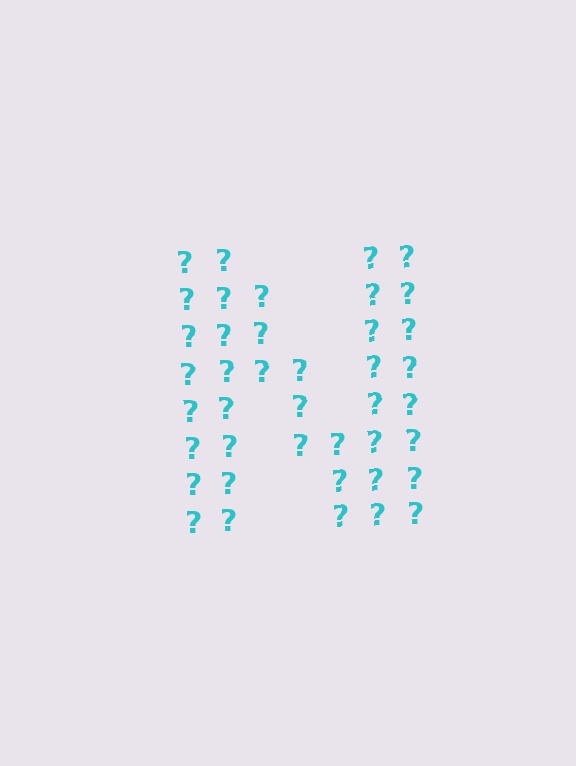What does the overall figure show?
The overall figure shows the letter N.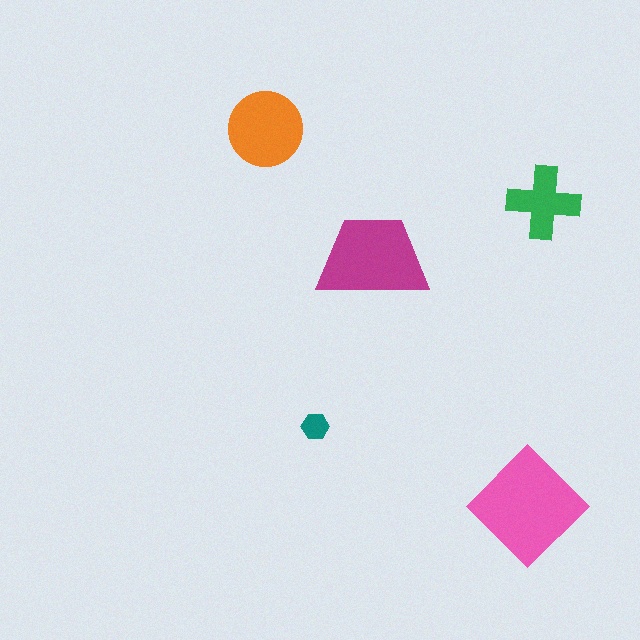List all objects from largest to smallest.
The pink diamond, the magenta trapezoid, the orange circle, the green cross, the teal hexagon.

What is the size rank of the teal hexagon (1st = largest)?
5th.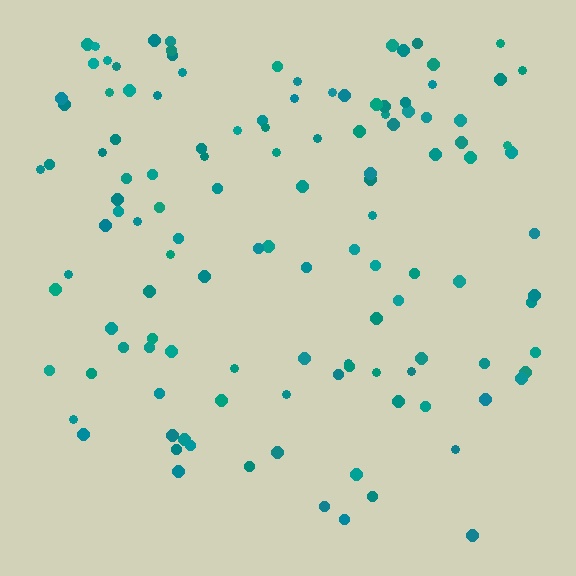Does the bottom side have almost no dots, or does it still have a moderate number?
Still a moderate number, just noticeably fewer than the top.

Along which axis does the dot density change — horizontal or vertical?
Vertical.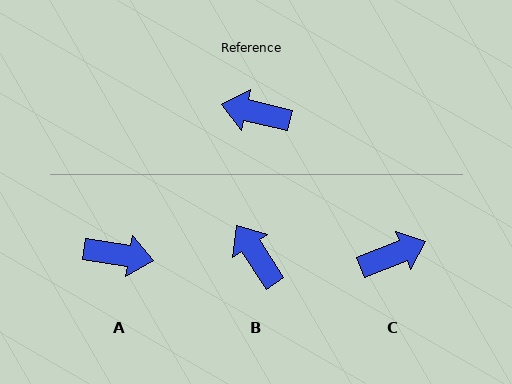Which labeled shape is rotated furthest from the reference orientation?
A, about 176 degrees away.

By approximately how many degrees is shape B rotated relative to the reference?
Approximately 44 degrees clockwise.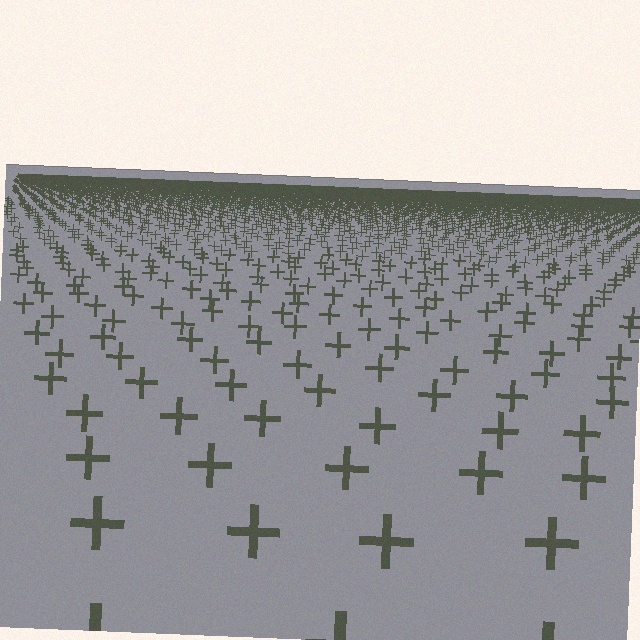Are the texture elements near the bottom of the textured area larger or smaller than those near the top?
Larger. Near the bottom, elements are closer to the viewer and appear at a bigger on-screen size.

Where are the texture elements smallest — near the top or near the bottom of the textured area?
Near the top.